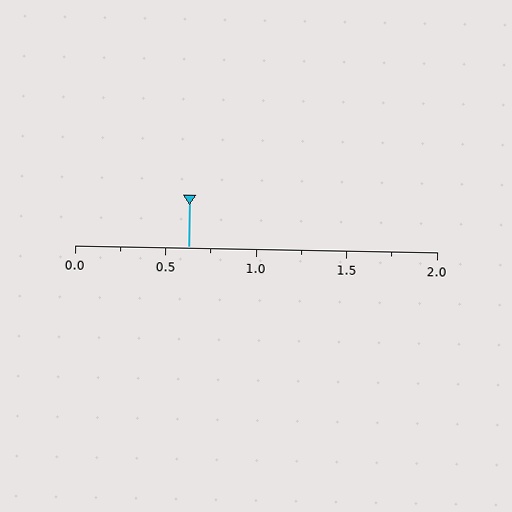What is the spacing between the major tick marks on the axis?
The major ticks are spaced 0.5 apart.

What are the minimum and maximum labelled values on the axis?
The axis runs from 0.0 to 2.0.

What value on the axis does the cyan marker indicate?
The marker indicates approximately 0.62.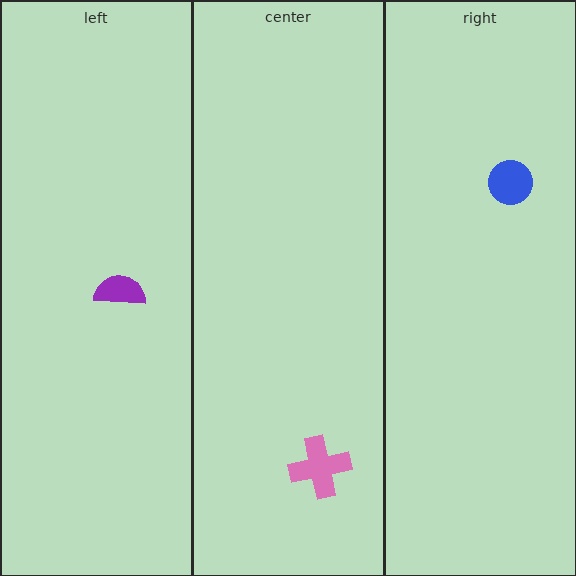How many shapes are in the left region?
1.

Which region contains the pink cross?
The center region.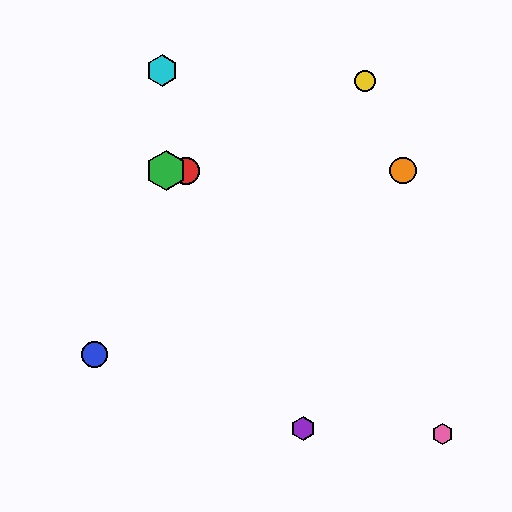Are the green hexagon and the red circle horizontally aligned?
Yes, both are at y≈171.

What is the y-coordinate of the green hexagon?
The green hexagon is at y≈171.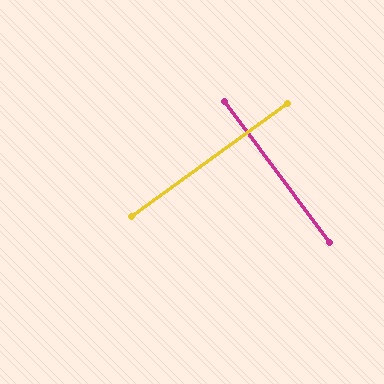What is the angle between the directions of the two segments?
Approximately 89 degrees.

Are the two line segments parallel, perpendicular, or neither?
Perpendicular — they meet at approximately 89°.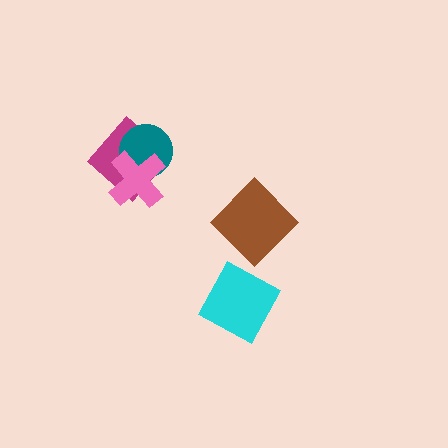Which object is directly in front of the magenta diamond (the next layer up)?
The teal circle is directly in front of the magenta diamond.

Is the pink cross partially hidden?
No, no other shape covers it.